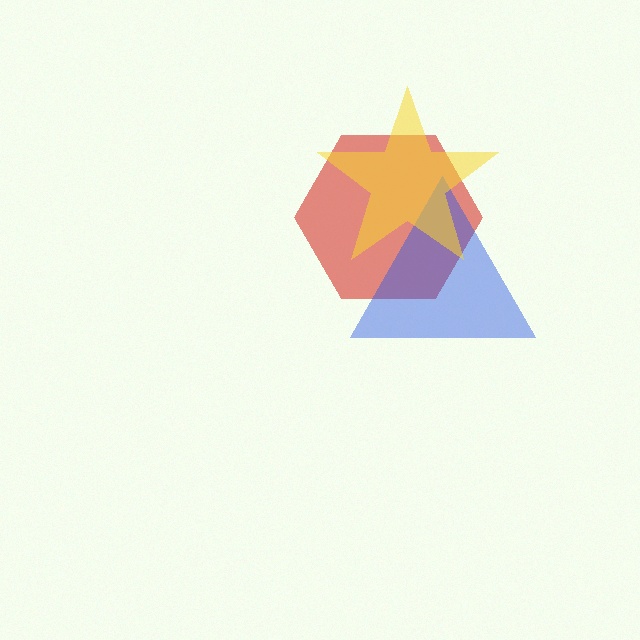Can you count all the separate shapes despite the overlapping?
Yes, there are 3 separate shapes.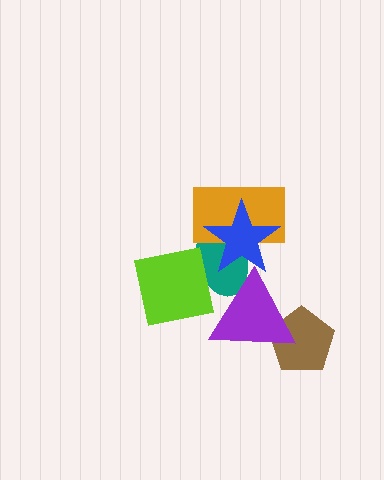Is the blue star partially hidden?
No, no other shape covers it.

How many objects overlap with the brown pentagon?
1 object overlaps with the brown pentagon.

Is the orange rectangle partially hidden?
Yes, it is partially covered by another shape.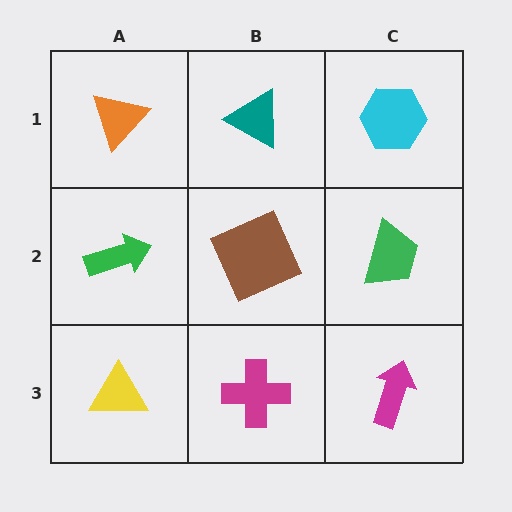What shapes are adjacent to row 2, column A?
An orange triangle (row 1, column A), a yellow triangle (row 3, column A), a brown square (row 2, column B).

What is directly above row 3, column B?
A brown square.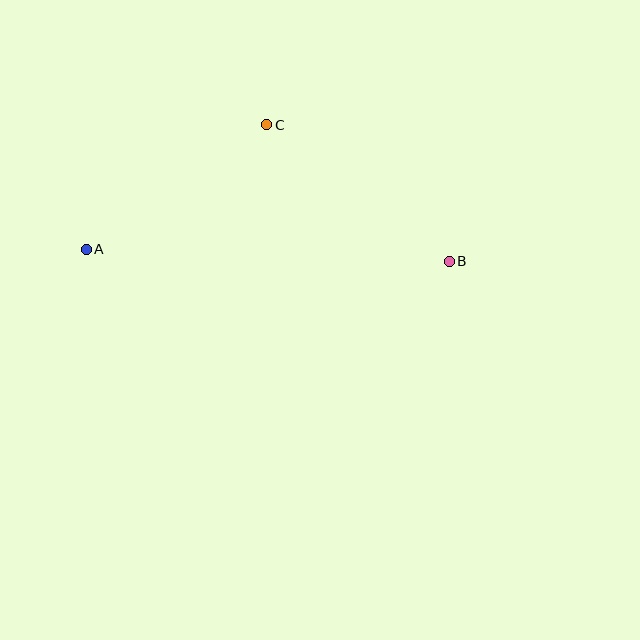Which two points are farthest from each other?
Points A and B are farthest from each other.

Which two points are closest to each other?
Points A and C are closest to each other.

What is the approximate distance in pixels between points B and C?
The distance between B and C is approximately 228 pixels.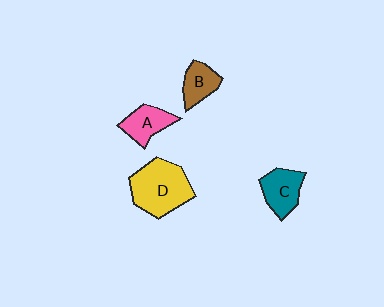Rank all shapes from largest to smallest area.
From largest to smallest: D (yellow), C (teal), A (pink), B (brown).